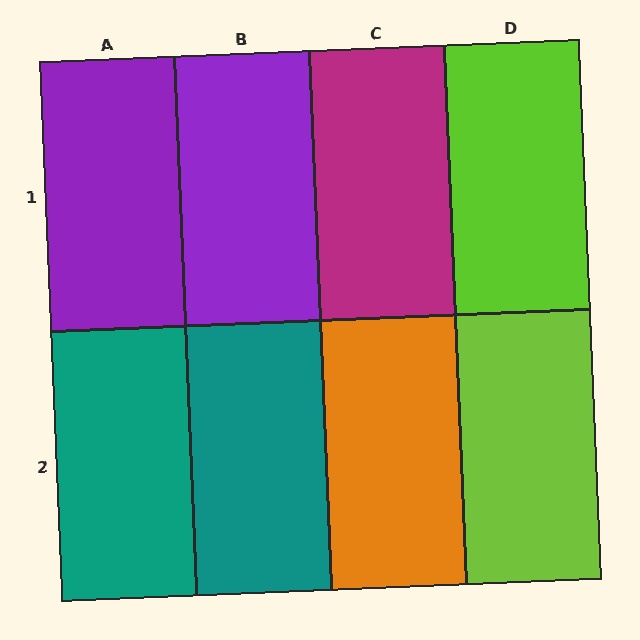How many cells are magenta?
1 cell is magenta.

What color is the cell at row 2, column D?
Lime.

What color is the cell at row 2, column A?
Teal.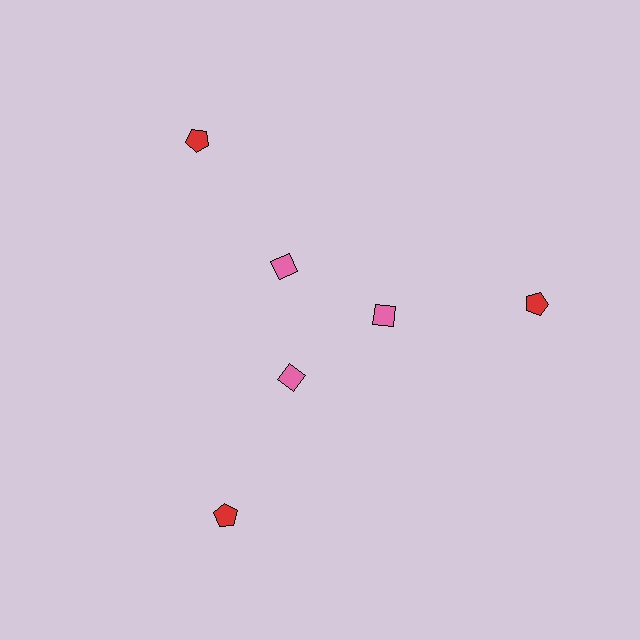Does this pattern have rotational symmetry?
Yes, this pattern has 3-fold rotational symmetry. It looks the same after rotating 120 degrees around the center.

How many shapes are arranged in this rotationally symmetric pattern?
There are 6 shapes, arranged in 3 groups of 2.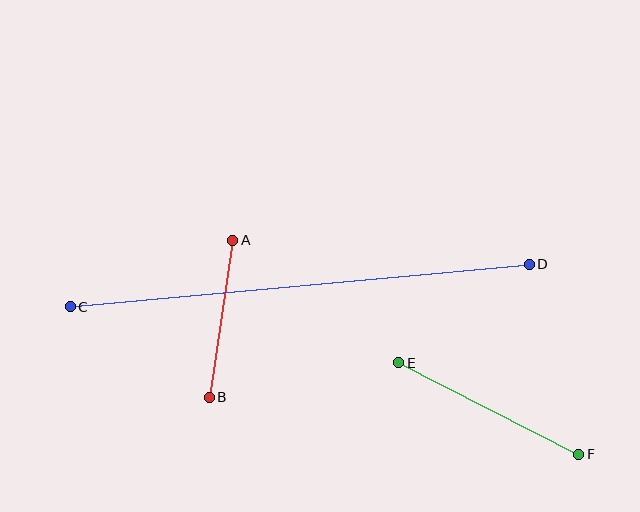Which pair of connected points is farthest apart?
Points C and D are farthest apart.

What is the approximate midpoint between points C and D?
The midpoint is at approximately (300, 285) pixels.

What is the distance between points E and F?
The distance is approximately 202 pixels.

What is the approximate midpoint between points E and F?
The midpoint is at approximately (489, 409) pixels.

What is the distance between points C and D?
The distance is approximately 461 pixels.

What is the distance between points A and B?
The distance is approximately 159 pixels.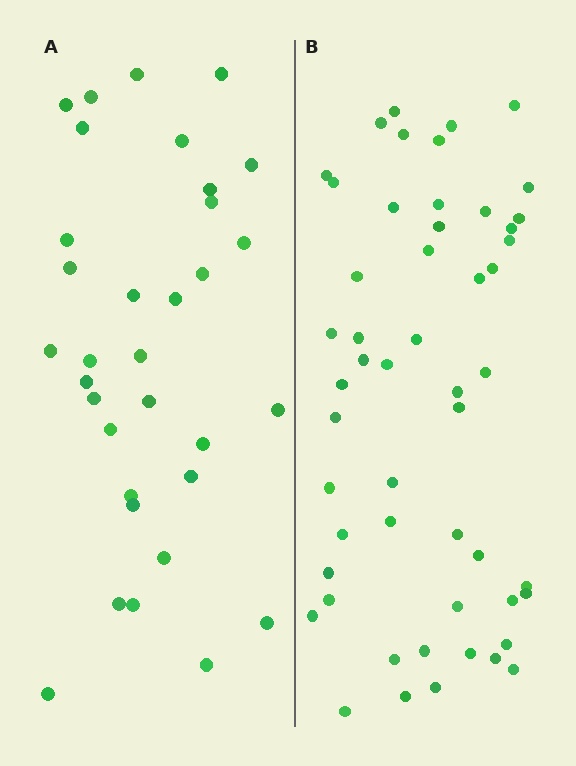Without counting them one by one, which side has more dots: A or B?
Region B (the right region) has more dots.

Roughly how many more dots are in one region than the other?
Region B has approximately 20 more dots than region A.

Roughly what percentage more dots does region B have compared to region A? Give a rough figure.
About 60% more.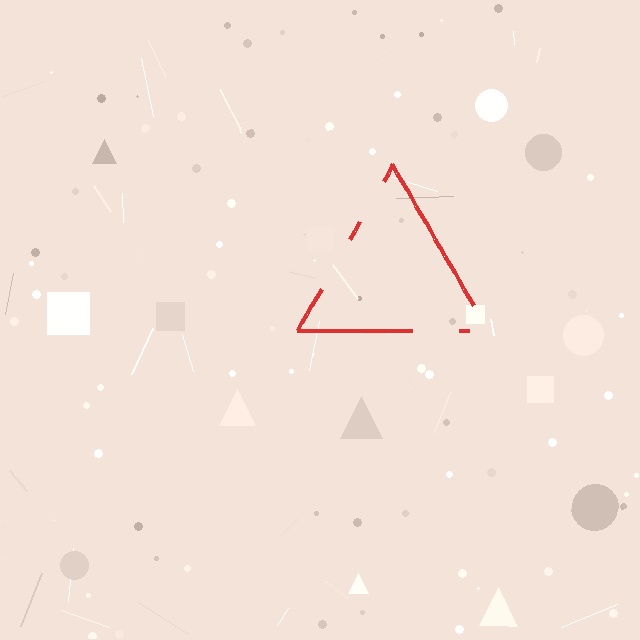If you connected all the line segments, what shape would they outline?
They would outline a triangle.